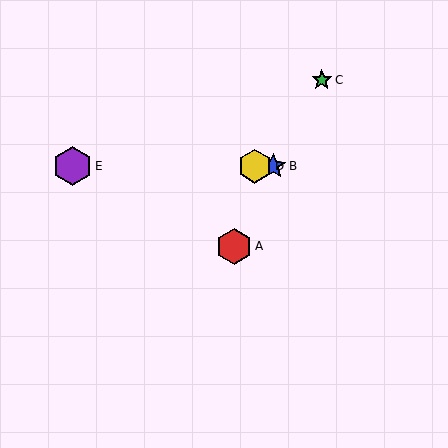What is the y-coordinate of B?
Object B is at y≈166.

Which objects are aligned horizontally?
Objects B, D, E are aligned horizontally.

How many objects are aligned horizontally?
3 objects (B, D, E) are aligned horizontally.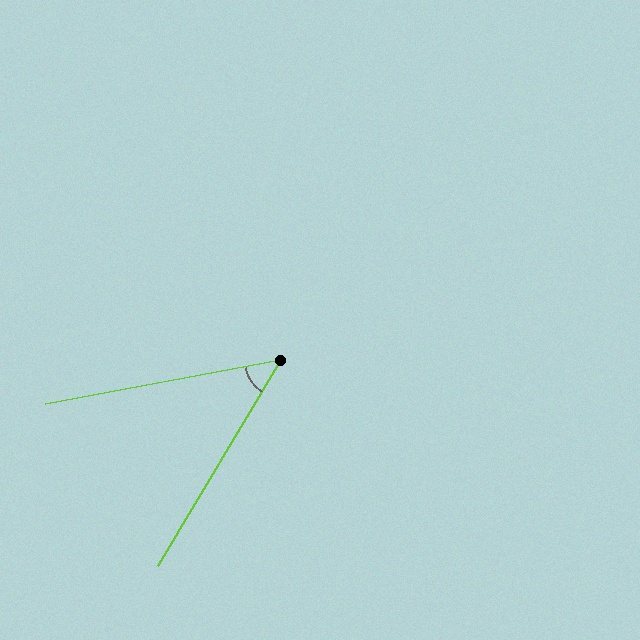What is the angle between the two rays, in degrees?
Approximately 48 degrees.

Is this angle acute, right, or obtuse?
It is acute.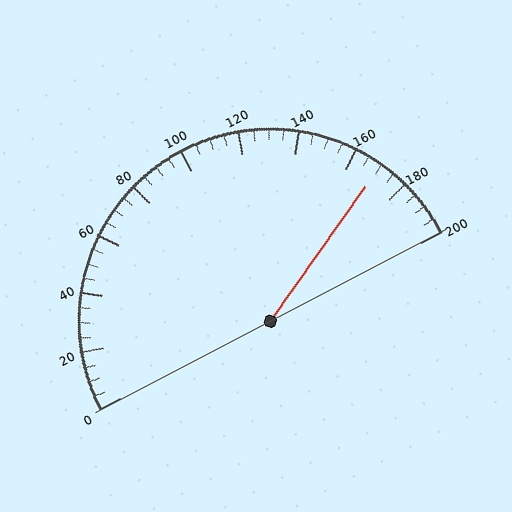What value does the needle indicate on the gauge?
The needle indicates approximately 170.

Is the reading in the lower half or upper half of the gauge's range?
The reading is in the upper half of the range (0 to 200).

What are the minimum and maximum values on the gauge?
The gauge ranges from 0 to 200.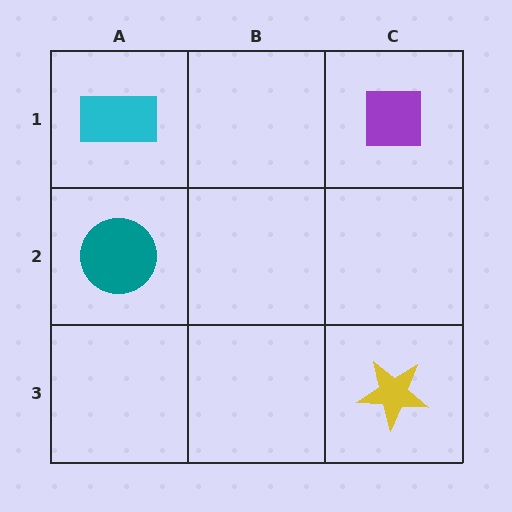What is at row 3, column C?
A yellow star.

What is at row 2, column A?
A teal circle.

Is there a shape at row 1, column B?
No, that cell is empty.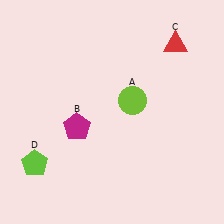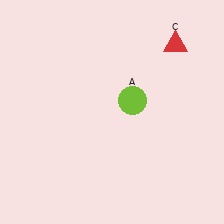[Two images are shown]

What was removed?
The lime pentagon (D), the magenta pentagon (B) were removed in Image 2.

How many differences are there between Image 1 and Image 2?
There are 2 differences between the two images.